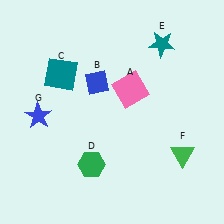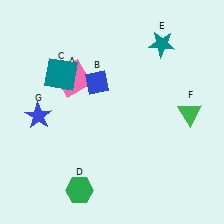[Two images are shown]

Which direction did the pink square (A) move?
The pink square (A) moved left.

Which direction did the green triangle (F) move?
The green triangle (F) moved up.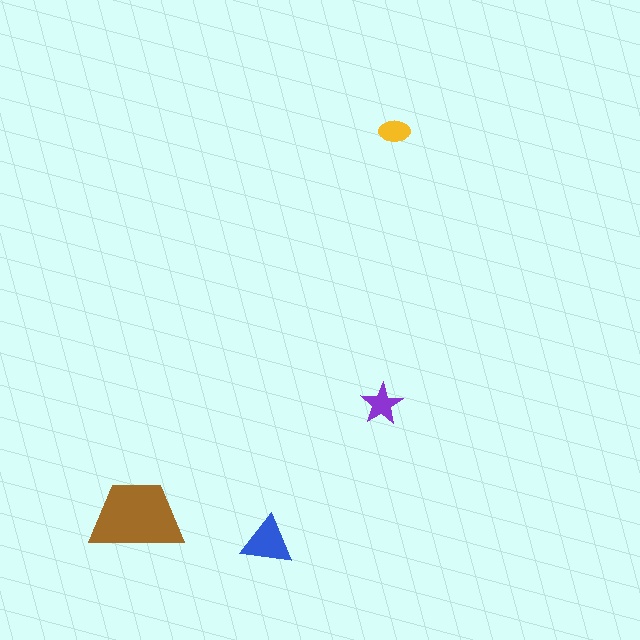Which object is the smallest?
The yellow ellipse.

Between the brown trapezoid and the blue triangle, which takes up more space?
The brown trapezoid.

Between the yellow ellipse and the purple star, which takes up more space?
The purple star.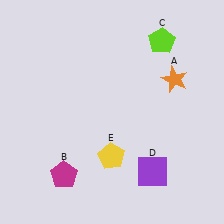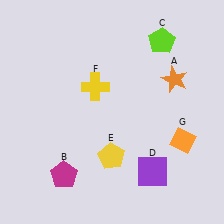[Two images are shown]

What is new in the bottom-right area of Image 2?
An orange diamond (G) was added in the bottom-right area of Image 2.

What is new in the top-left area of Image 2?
A yellow cross (F) was added in the top-left area of Image 2.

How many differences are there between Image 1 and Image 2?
There are 2 differences between the two images.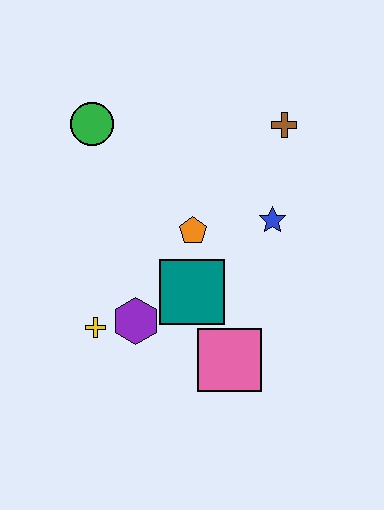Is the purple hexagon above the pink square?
Yes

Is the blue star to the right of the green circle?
Yes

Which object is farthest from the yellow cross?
The brown cross is farthest from the yellow cross.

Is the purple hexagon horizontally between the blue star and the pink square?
No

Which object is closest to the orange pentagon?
The teal square is closest to the orange pentagon.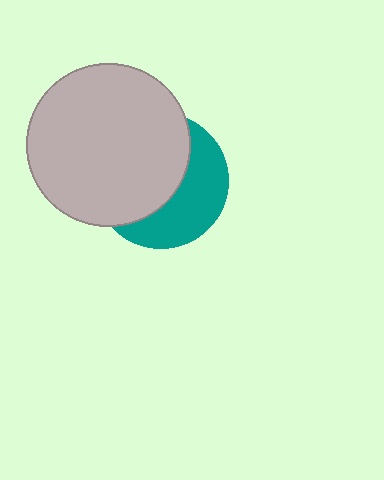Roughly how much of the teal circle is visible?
A small part of it is visible (roughly 42%).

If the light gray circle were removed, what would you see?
You would see the complete teal circle.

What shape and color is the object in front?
The object in front is a light gray circle.